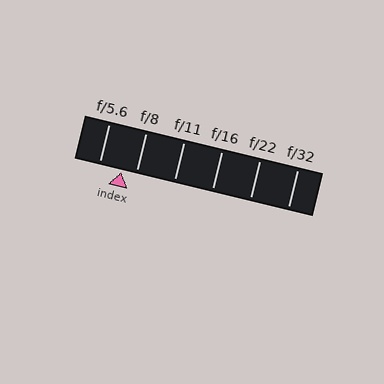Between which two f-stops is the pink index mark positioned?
The index mark is between f/5.6 and f/8.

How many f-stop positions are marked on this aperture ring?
There are 6 f-stop positions marked.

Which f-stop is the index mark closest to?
The index mark is closest to f/8.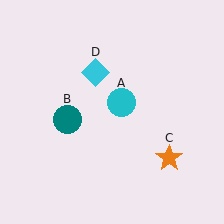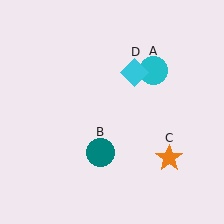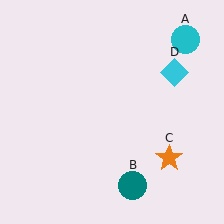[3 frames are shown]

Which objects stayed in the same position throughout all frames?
Orange star (object C) remained stationary.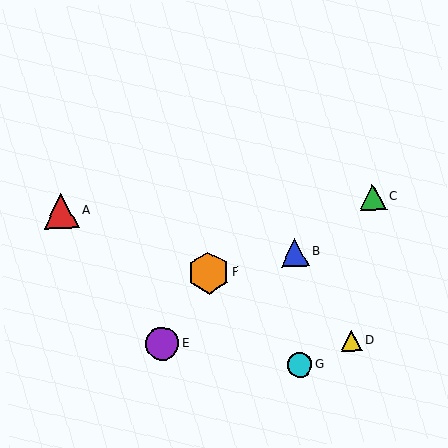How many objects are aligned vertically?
2 objects (B, G) are aligned vertically.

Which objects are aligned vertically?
Objects B, G are aligned vertically.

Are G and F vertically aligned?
No, G is at x≈300 and F is at x≈208.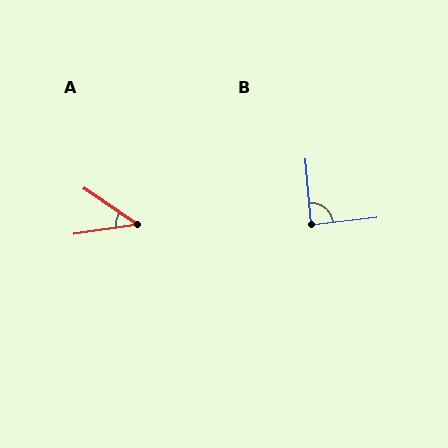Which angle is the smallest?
A, at approximately 43 degrees.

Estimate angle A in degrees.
Approximately 43 degrees.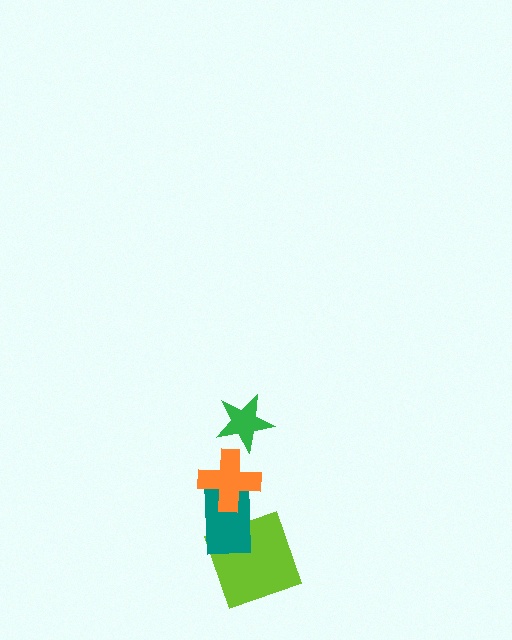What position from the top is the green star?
The green star is 1st from the top.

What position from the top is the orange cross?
The orange cross is 2nd from the top.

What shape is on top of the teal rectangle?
The orange cross is on top of the teal rectangle.